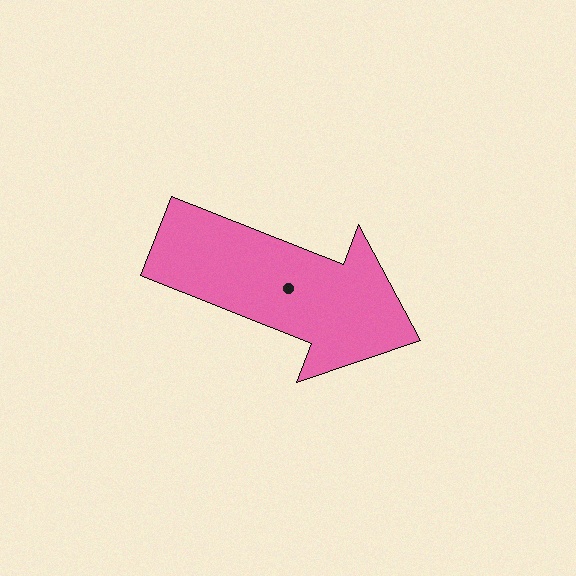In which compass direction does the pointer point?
East.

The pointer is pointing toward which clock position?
Roughly 4 o'clock.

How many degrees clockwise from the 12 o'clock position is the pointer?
Approximately 112 degrees.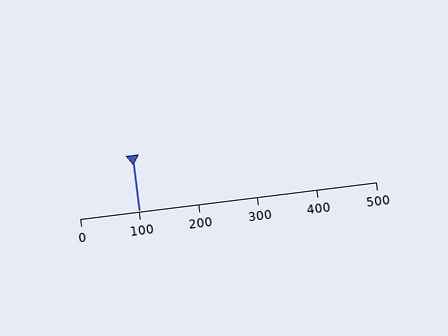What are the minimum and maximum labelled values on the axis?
The axis runs from 0 to 500.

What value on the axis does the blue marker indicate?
The marker indicates approximately 100.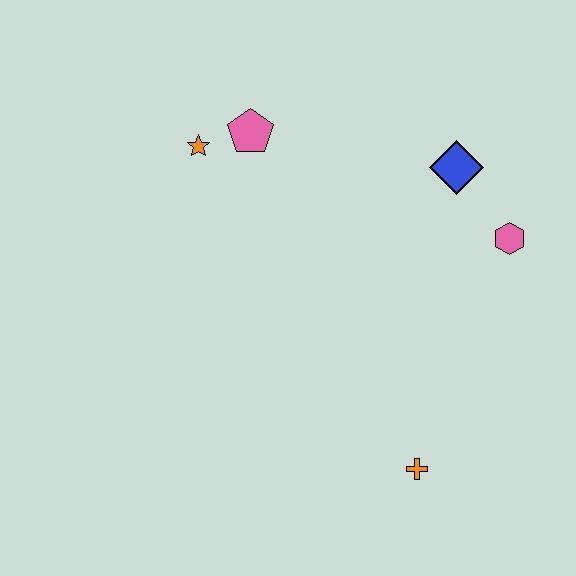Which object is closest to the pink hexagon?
The blue diamond is closest to the pink hexagon.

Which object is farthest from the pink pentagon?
The orange cross is farthest from the pink pentagon.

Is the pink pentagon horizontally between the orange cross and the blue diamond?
No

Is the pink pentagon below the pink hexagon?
No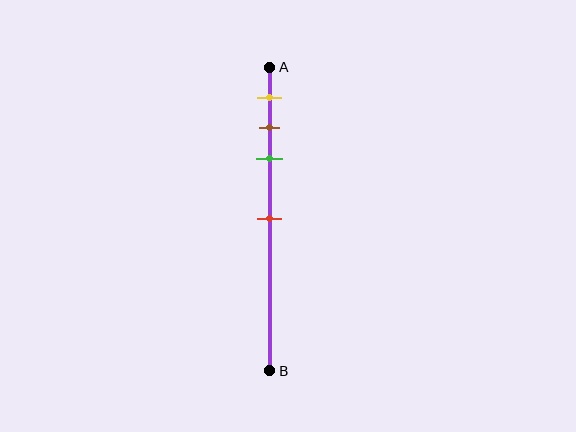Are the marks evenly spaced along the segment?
No, the marks are not evenly spaced.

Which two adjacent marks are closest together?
The brown and green marks are the closest adjacent pair.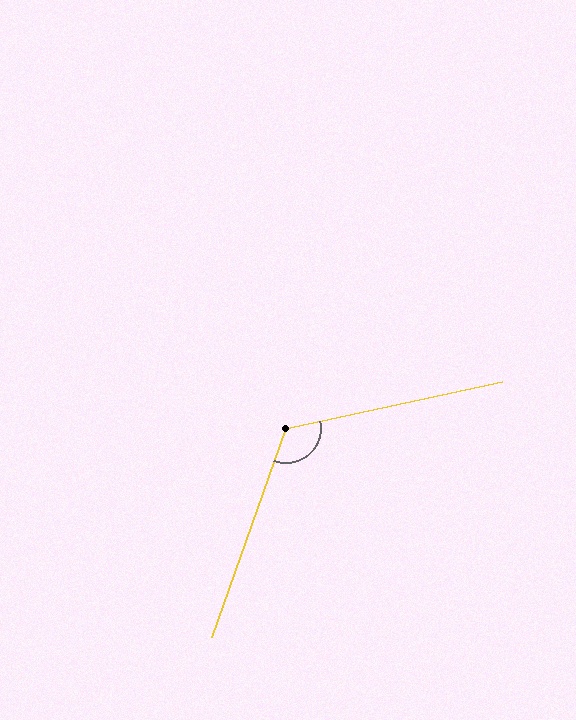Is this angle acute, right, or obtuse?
It is obtuse.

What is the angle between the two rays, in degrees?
Approximately 122 degrees.